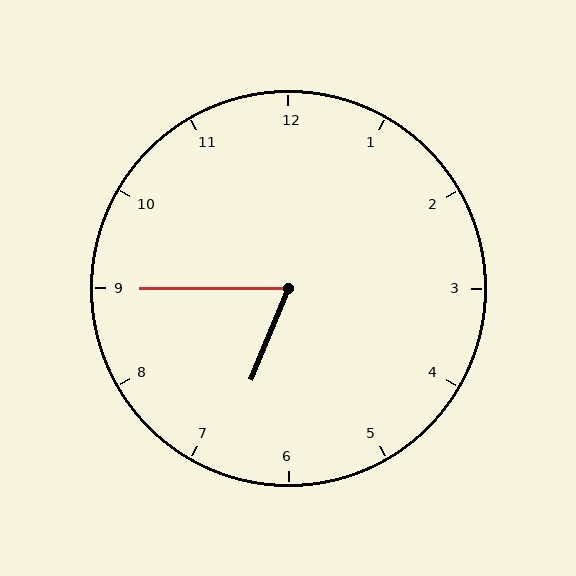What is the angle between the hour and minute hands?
Approximately 68 degrees.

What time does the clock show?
6:45.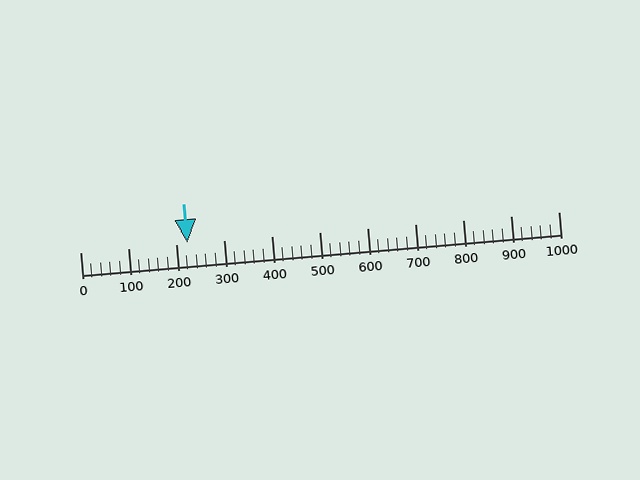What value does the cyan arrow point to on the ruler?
The cyan arrow points to approximately 223.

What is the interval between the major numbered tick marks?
The major tick marks are spaced 100 units apart.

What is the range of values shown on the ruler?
The ruler shows values from 0 to 1000.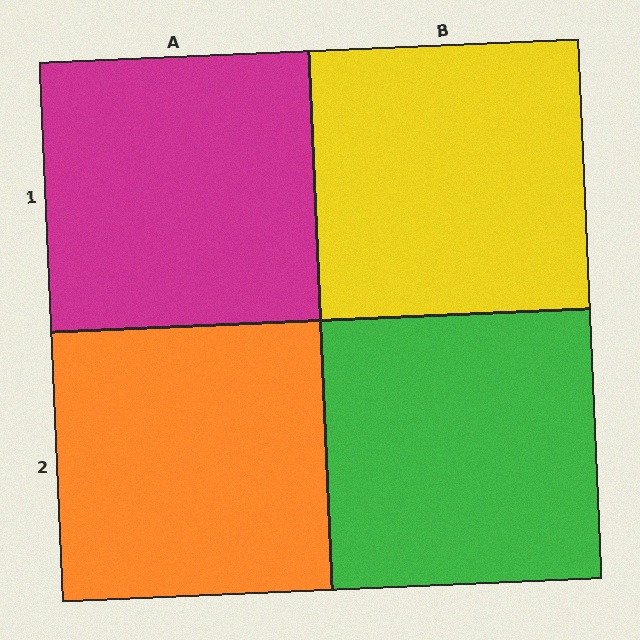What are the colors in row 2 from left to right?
Orange, green.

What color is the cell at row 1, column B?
Yellow.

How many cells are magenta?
1 cell is magenta.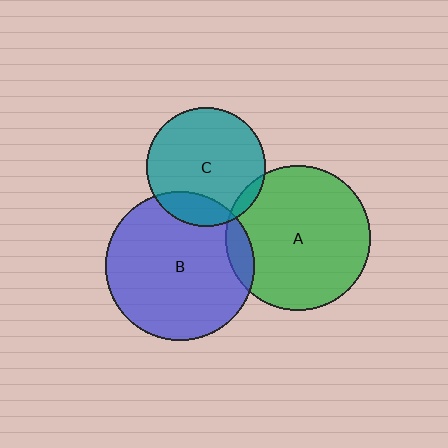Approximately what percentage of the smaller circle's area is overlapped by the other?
Approximately 5%.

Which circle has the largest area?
Circle B (blue).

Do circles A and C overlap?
Yes.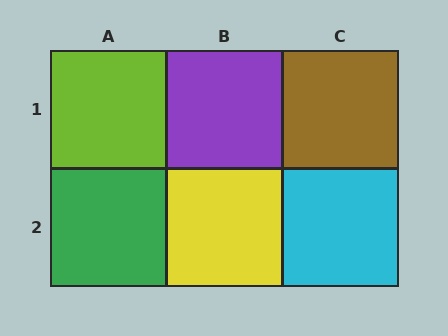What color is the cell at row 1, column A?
Lime.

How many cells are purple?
1 cell is purple.